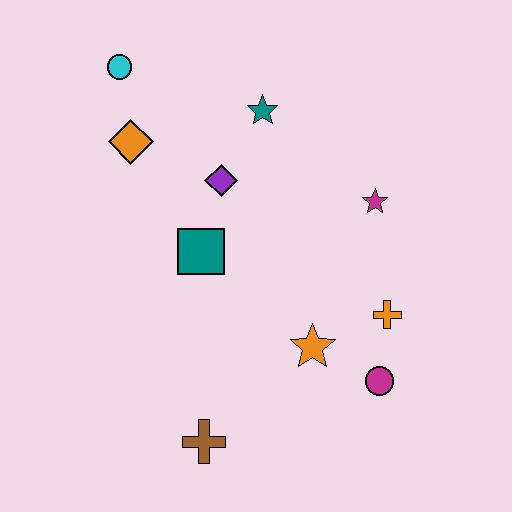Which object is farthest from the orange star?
The cyan circle is farthest from the orange star.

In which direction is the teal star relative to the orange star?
The teal star is above the orange star.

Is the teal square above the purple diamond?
No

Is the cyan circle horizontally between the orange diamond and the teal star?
No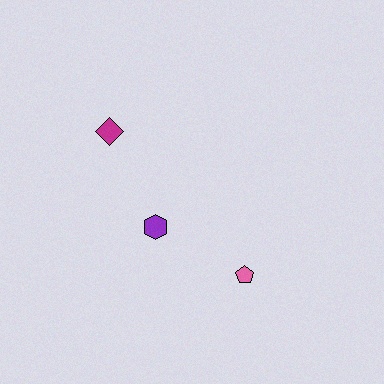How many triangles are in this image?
There are no triangles.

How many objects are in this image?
There are 3 objects.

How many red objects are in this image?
There are no red objects.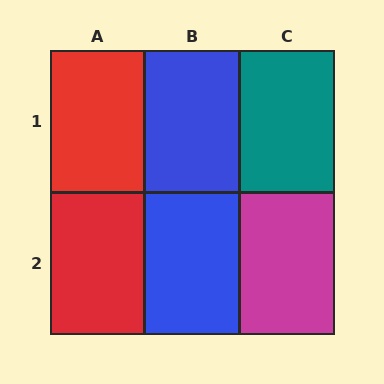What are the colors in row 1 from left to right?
Red, blue, teal.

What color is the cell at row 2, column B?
Blue.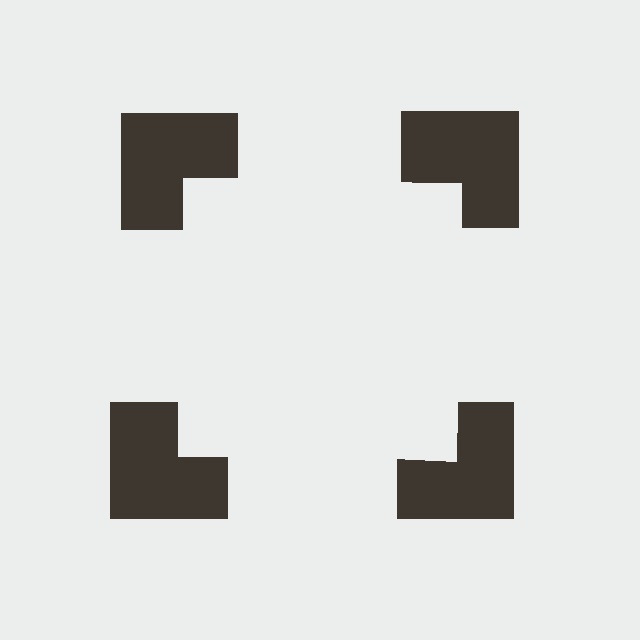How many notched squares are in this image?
There are 4 — one at each vertex of the illusory square.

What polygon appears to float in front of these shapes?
An illusory square — its edges are inferred from the aligned wedge cuts in the notched squares, not physically drawn.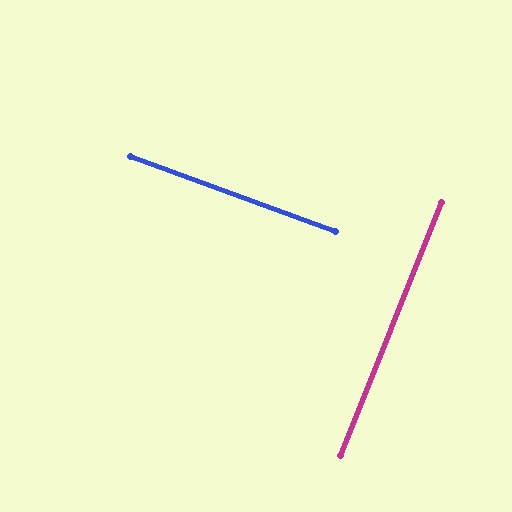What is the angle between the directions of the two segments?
Approximately 88 degrees.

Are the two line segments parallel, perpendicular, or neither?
Perpendicular — they meet at approximately 88°.